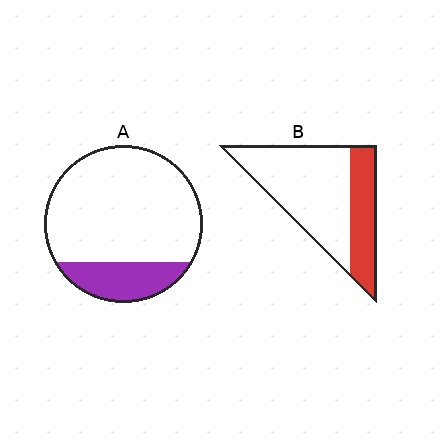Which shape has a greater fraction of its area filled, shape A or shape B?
Shape B.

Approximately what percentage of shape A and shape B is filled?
A is approximately 20% and B is approximately 30%.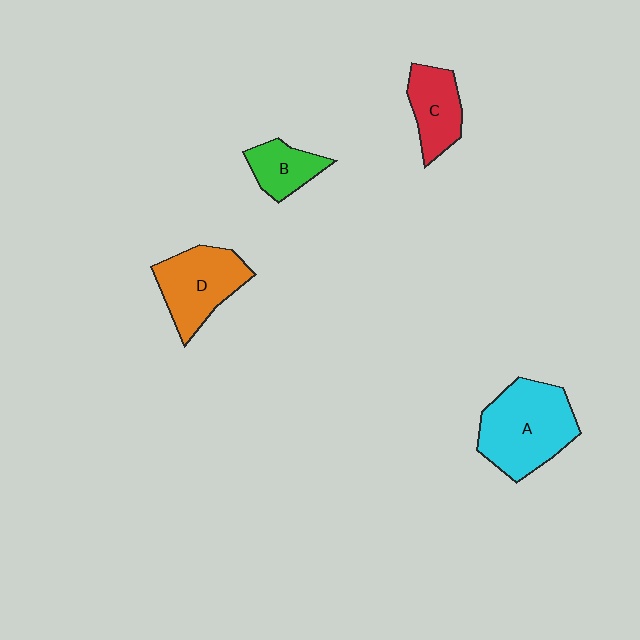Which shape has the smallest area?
Shape B (green).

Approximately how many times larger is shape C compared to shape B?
Approximately 1.3 times.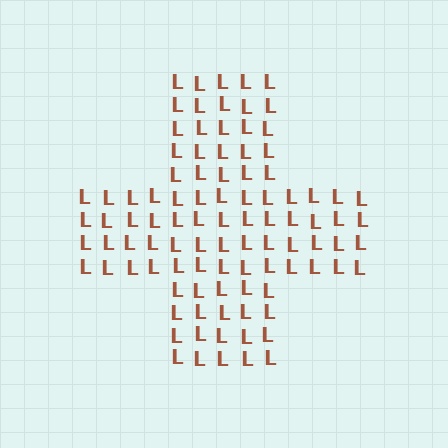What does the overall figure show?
The overall figure shows a cross.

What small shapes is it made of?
It is made of small letter L's.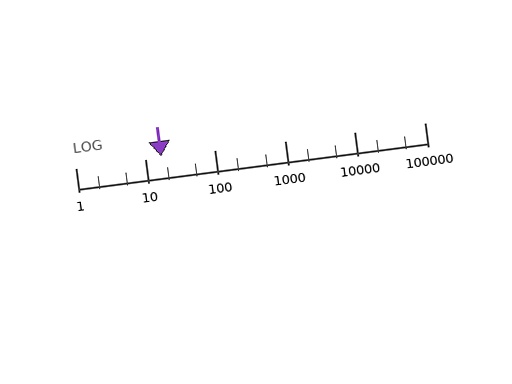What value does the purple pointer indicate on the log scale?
The pointer indicates approximately 17.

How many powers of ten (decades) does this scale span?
The scale spans 5 decades, from 1 to 100000.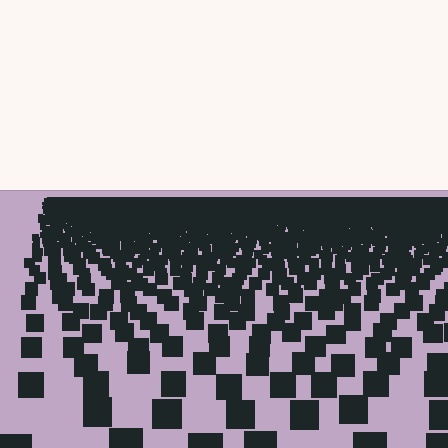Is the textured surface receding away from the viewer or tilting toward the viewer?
The surface is receding away from the viewer. Texture elements get smaller and denser toward the top.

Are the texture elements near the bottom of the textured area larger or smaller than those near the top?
Larger. Near the bottom, elements are closer to the viewer and appear at a bigger on-screen size.